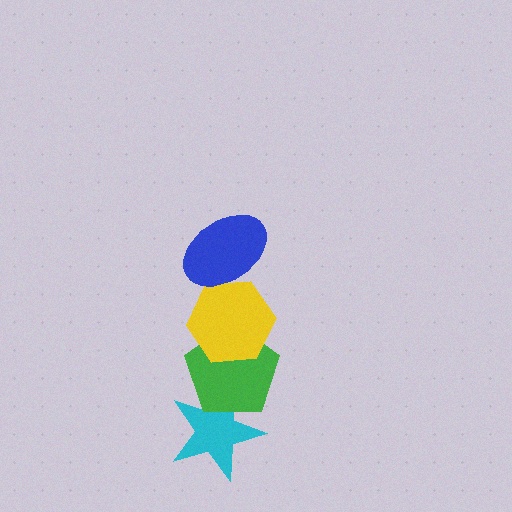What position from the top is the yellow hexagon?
The yellow hexagon is 2nd from the top.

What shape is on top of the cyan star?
The green pentagon is on top of the cyan star.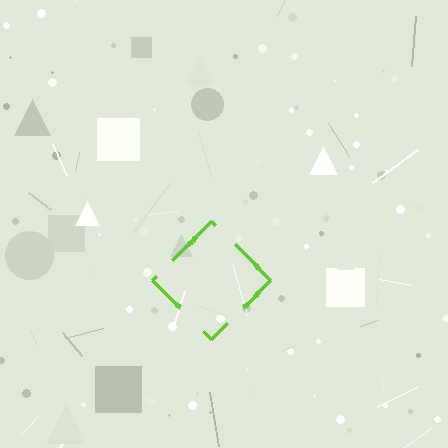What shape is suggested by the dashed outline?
The dashed outline suggests a diamond.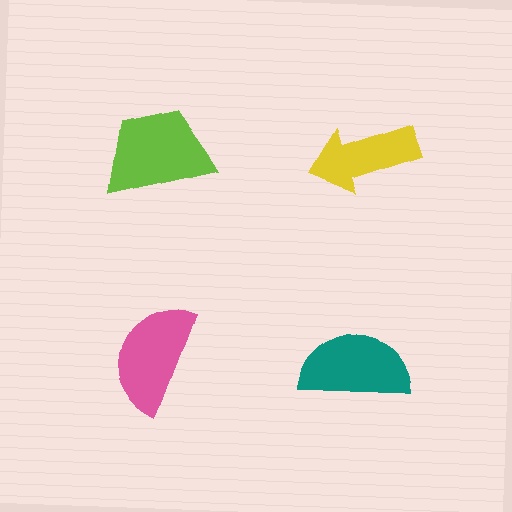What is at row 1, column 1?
A lime trapezoid.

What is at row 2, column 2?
A teal semicircle.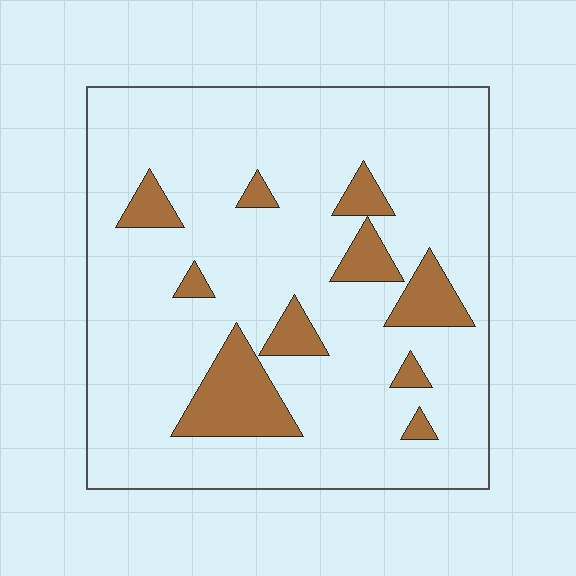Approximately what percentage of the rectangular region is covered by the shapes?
Approximately 15%.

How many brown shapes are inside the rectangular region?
10.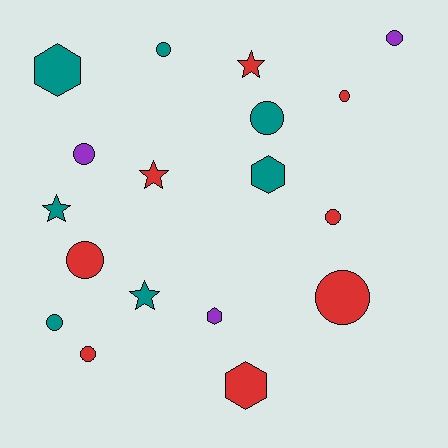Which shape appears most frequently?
Circle, with 10 objects.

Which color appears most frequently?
Red, with 8 objects.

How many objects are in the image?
There are 18 objects.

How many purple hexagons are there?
There is 1 purple hexagon.